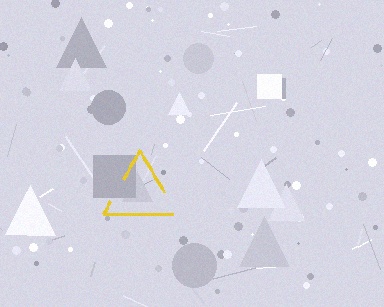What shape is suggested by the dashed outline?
The dashed outline suggests a triangle.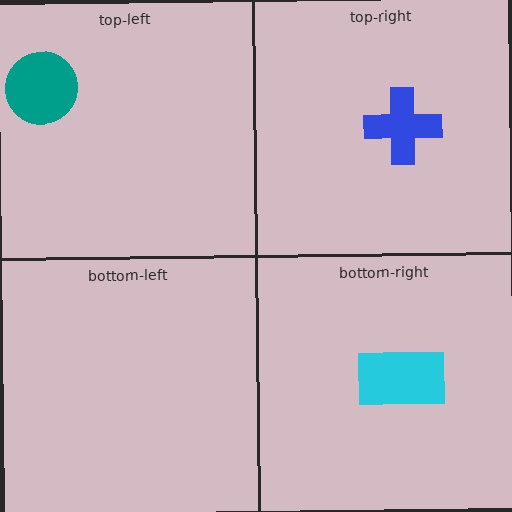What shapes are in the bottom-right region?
The cyan rectangle.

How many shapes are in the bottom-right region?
1.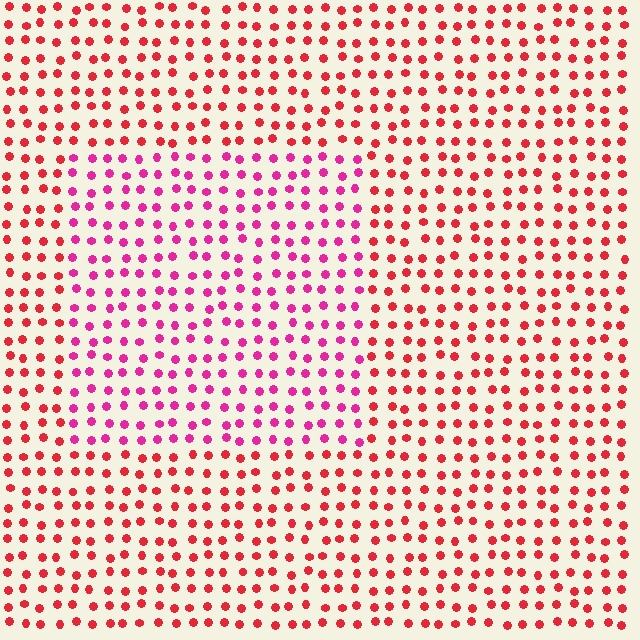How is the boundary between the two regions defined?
The boundary is defined purely by a slight shift in hue (about 33 degrees). Spacing, size, and orientation are identical on both sides.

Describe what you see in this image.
The image is filled with small red elements in a uniform arrangement. A rectangle-shaped region is visible where the elements are tinted to a slightly different hue, forming a subtle color boundary.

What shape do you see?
I see a rectangle.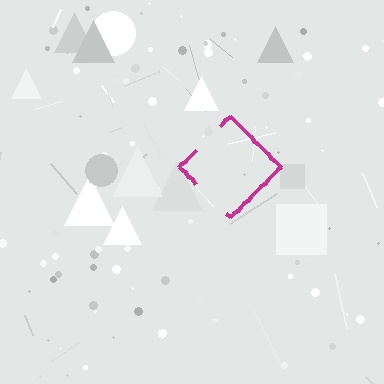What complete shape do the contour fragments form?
The contour fragments form a diamond.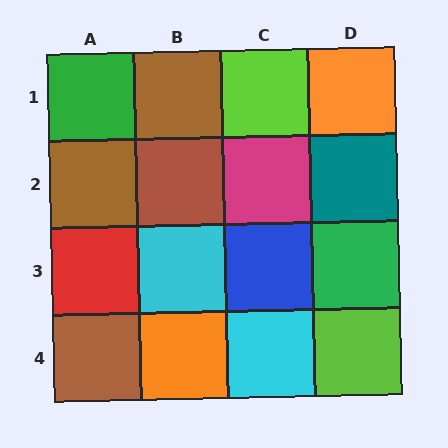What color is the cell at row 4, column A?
Brown.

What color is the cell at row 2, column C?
Magenta.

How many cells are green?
2 cells are green.